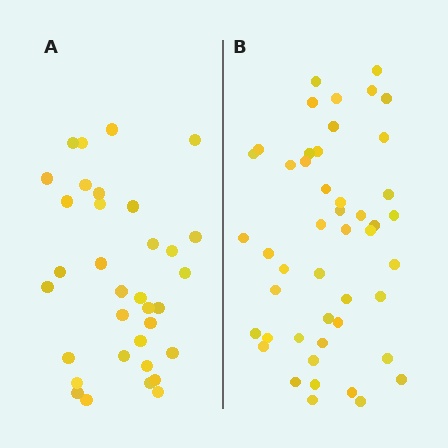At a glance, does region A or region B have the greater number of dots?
Region B (the right region) has more dots.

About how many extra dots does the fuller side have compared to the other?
Region B has approximately 15 more dots than region A.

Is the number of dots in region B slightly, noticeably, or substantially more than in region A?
Region B has noticeably more, but not dramatically so. The ratio is roughly 1.4 to 1.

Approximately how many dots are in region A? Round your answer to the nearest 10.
About 30 dots. (The exact count is 34, which rounds to 30.)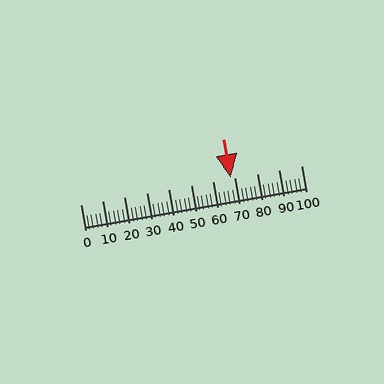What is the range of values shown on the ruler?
The ruler shows values from 0 to 100.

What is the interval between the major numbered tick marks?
The major tick marks are spaced 10 units apart.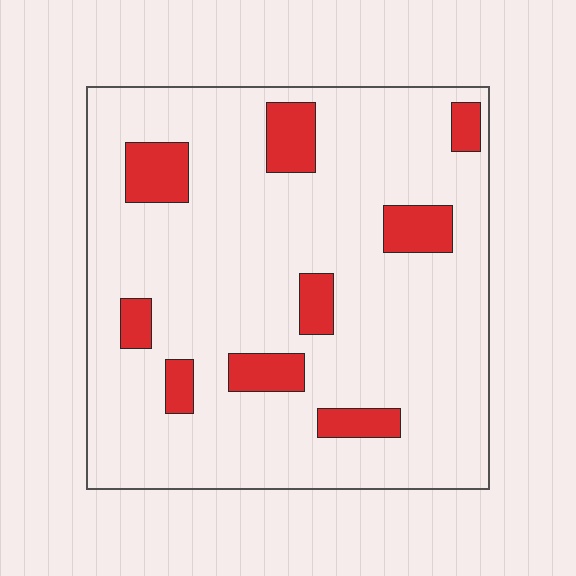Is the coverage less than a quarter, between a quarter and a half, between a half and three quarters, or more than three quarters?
Less than a quarter.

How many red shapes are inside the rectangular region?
9.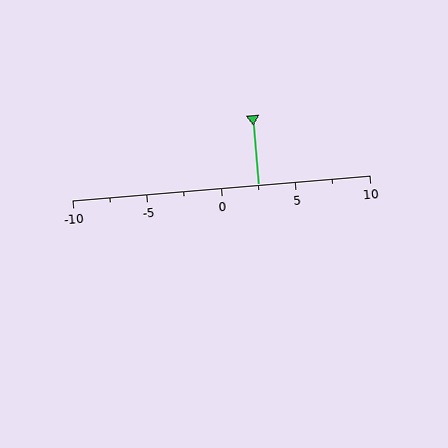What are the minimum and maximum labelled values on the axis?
The axis runs from -10 to 10.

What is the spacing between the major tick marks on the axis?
The major ticks are spaced 5 apart.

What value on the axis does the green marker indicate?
The marker indicates approximately 2.5.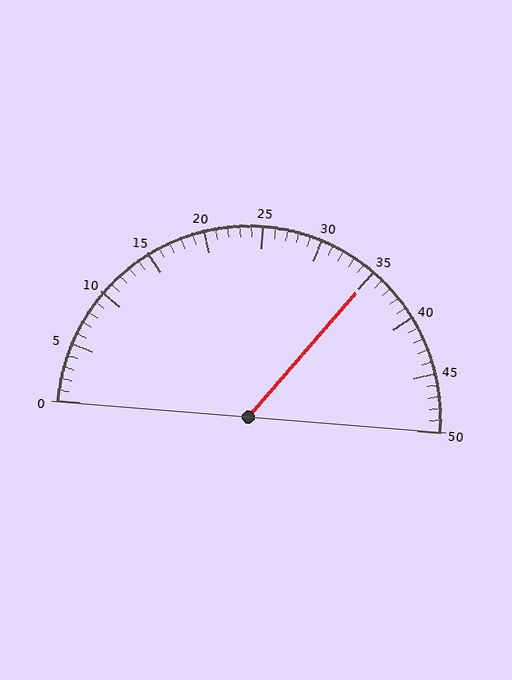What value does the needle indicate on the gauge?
The needle indicates approximately 35.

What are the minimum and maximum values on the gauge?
The gauge ranges from 0 to 50.